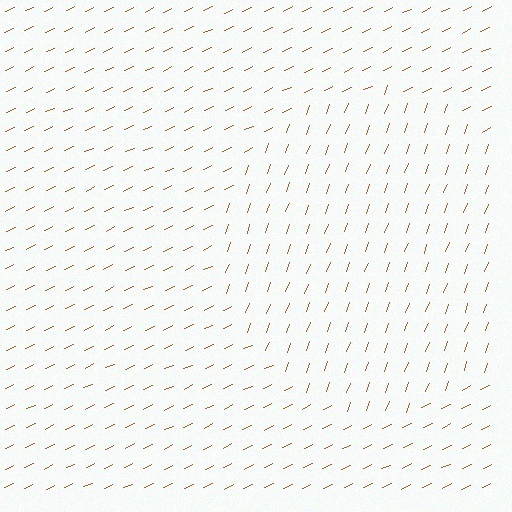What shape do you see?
I see a circle.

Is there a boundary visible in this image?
Yes, there is a texture boundary formed by a change in line orientation.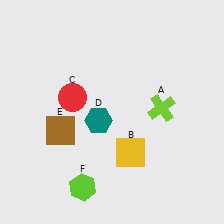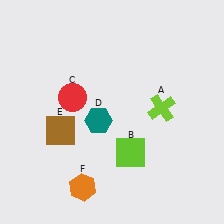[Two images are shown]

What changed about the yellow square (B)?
In Image 1, B is yellow. In Image 2, it changed to lime.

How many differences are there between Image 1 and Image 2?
There are 2 differences between the two images.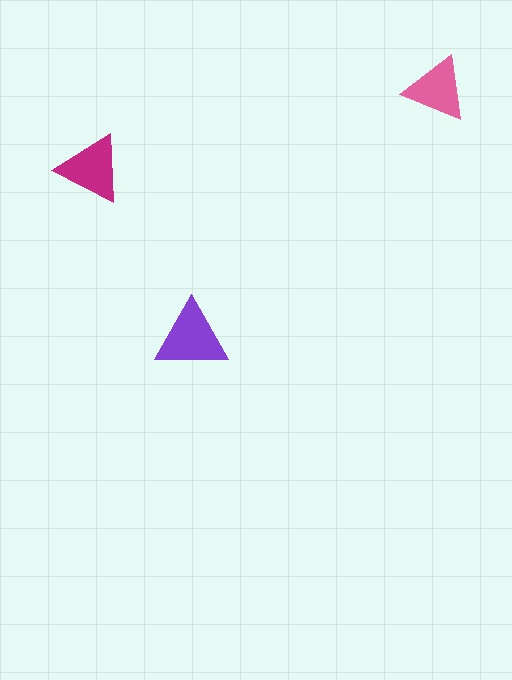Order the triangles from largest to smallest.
the purple one, the magenta one, the pink one.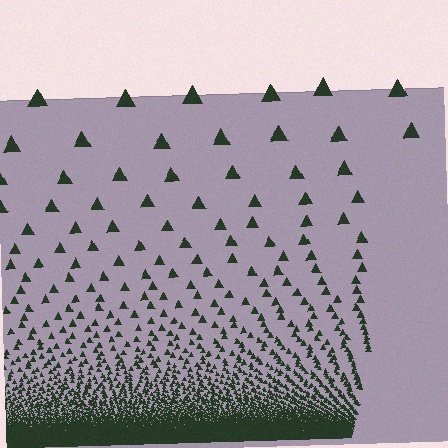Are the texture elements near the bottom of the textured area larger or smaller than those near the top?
Smaller. The gradient is inverted — elements near the bottom are smaller and denser.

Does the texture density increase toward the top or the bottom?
Density increases toward the bottom.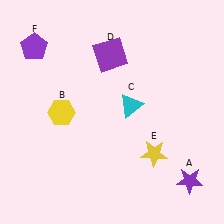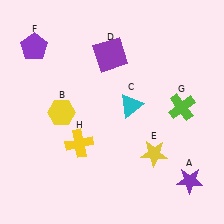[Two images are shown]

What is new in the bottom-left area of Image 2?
A yellow cross (H) was added in the bottom-left area of Image 2.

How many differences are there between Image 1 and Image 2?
There are 2 differences between the two images.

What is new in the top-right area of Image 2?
A lime cross (G) was added in the top-right area of Image 2.